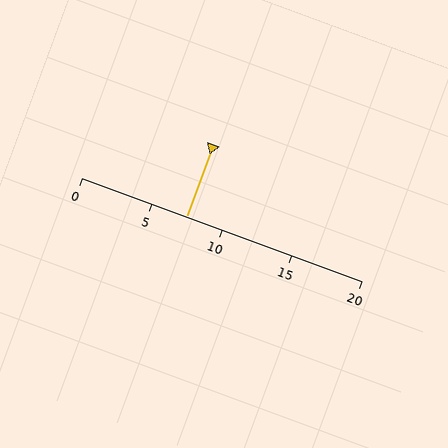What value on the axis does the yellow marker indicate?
The marker indicates approximately 7.5.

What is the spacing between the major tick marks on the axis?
The major ticks are spaced 5 apart.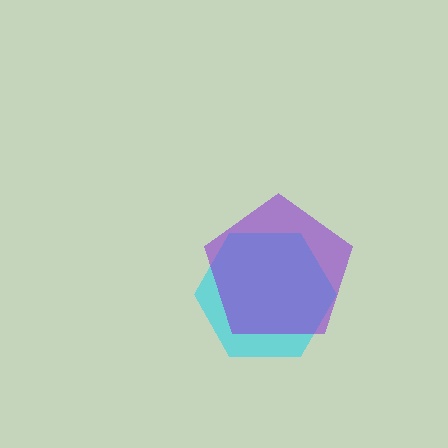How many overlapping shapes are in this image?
There are 2 overlapping shapes in the image.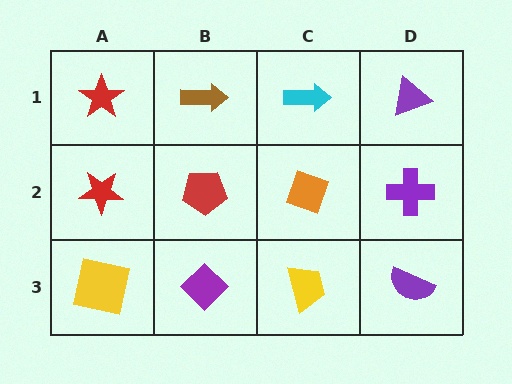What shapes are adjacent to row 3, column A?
A red star (row 2, column A), a purple diamond (row 3, column B).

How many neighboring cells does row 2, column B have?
4.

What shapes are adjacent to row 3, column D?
A purple cross (row 2, column D), a yellow trapezoid (row 3, column C).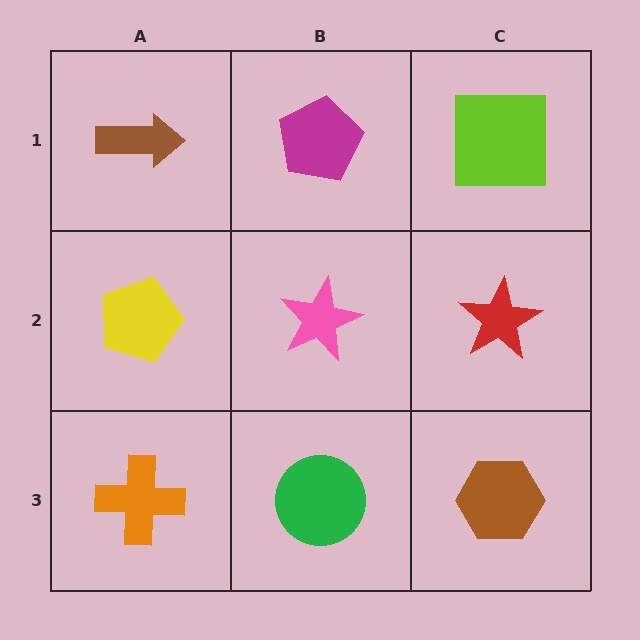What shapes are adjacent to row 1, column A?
A yellow pentagon (row 2, column A), a magenta pentagon (row 1, column B).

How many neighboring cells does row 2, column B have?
4.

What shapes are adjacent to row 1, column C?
A red star (row 2, column C), a magenta pentagon (row 1, column B).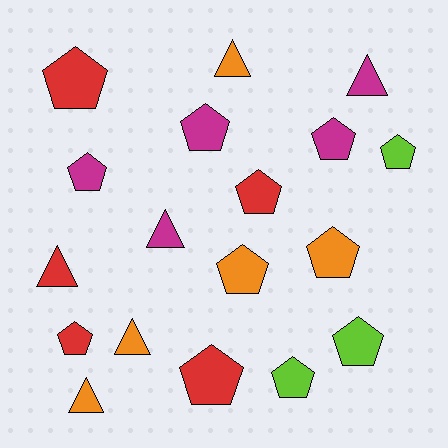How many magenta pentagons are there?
There are 3 magenta pentagons.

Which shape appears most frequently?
Pentagon, with 12 objects.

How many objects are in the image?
There are 18 objects.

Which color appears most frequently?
Red, with 5 objects.